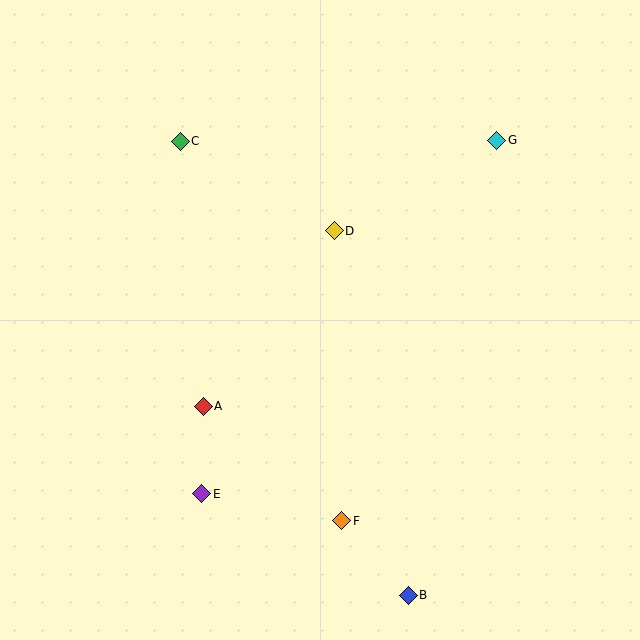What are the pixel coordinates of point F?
Point F is at (342, 521).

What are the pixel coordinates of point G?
Point G is at (497, 140).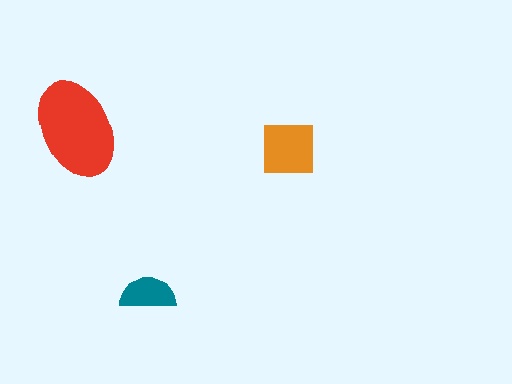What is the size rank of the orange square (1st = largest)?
2nd.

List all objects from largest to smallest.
The red ellipse, the orange square, the teal semicircle.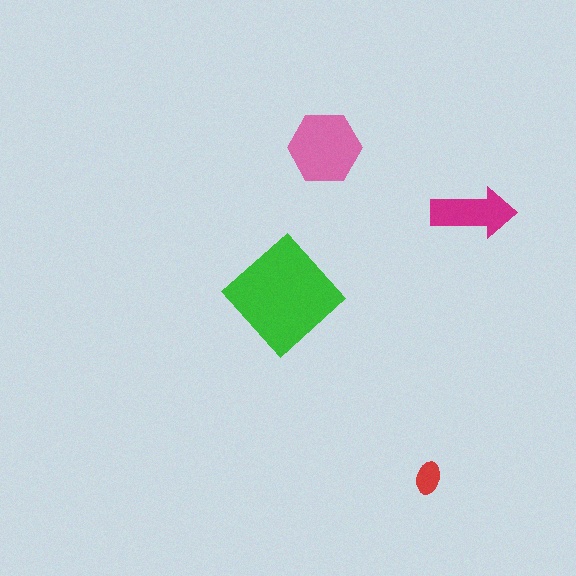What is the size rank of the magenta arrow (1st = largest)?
3rd.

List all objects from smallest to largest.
The red ellipse, the magenta arrow, the pink hexagon, the green diamond.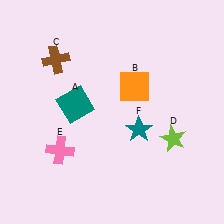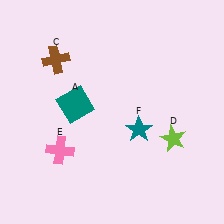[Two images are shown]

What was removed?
The orange square (B) was removed in Image 2.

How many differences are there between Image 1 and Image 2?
There is 1 difference between the two images.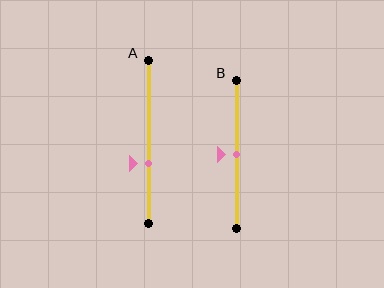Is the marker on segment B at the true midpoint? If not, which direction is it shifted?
Yes, the marker on segment B is at the true midpoint.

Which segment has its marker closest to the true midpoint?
Segment B has its marker closest to the true midpoint.